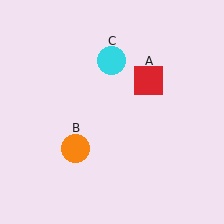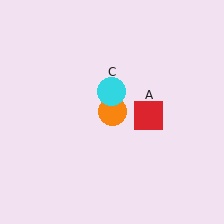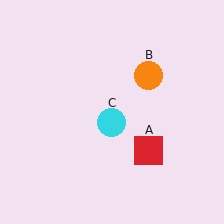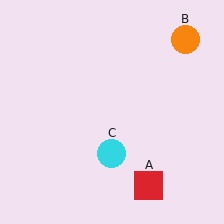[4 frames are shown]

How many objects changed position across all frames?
3 objects changed position: red square (object A), orange circle (object B), cyan circle (object C).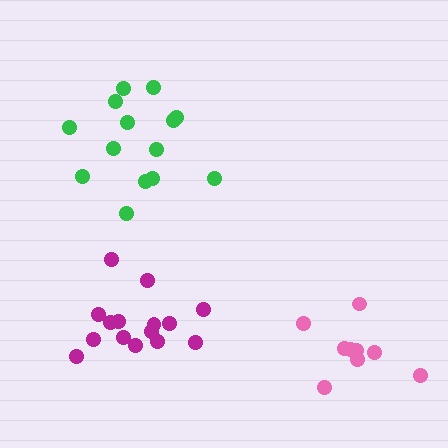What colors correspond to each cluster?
The clusters are colored: green, magenta, pink.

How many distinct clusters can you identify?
There are 3 distinct clusters.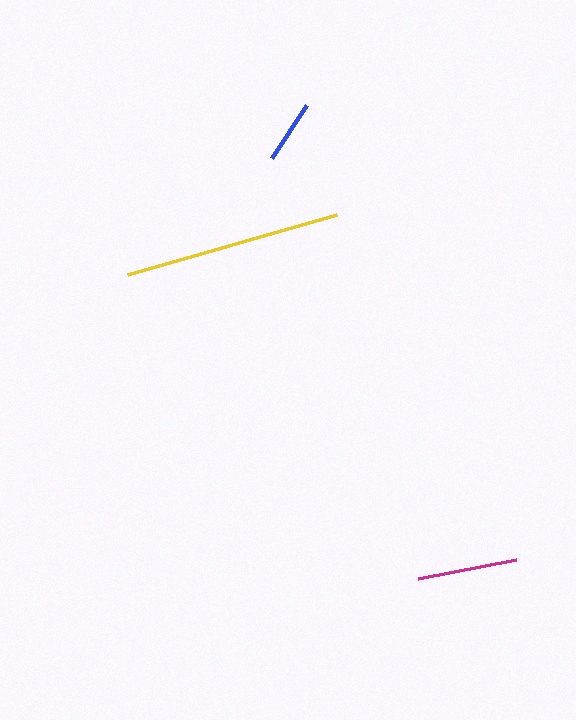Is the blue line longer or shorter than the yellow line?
The yellow line is longer than the blue line.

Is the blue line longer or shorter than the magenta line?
The magenta line is longer than the blue line.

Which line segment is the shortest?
The blue line is the shortest at approximately 63 pixels.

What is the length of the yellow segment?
The yellow segment is approximately 217 pixels long.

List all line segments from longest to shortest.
From longest to shortest: yellow, magenta, blue.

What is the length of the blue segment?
The blue segment is approximately 63 pixels long.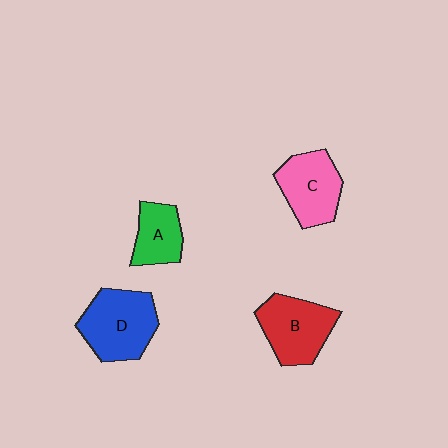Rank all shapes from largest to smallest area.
From largest to smallest: D (blue), B (red), C (pink), A (green).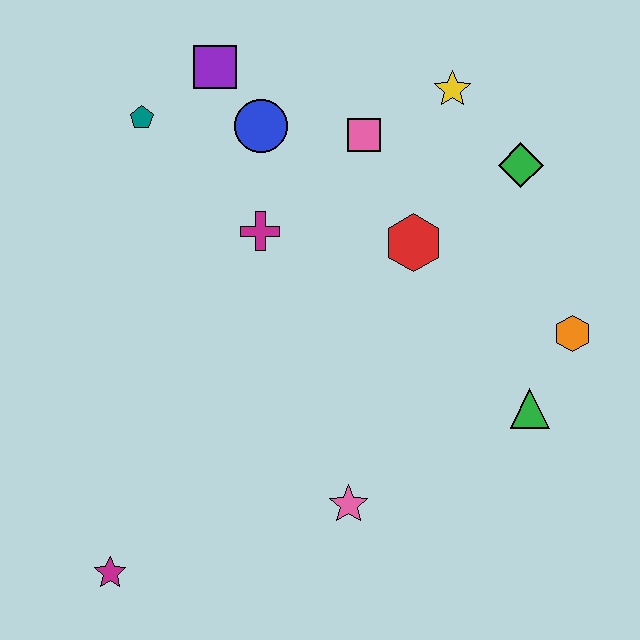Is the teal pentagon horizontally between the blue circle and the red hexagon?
No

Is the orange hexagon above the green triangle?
Yes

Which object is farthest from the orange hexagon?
The magenta star is farthest from the orange hexagon.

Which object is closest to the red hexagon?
The pink square is closest to the red hexagon.